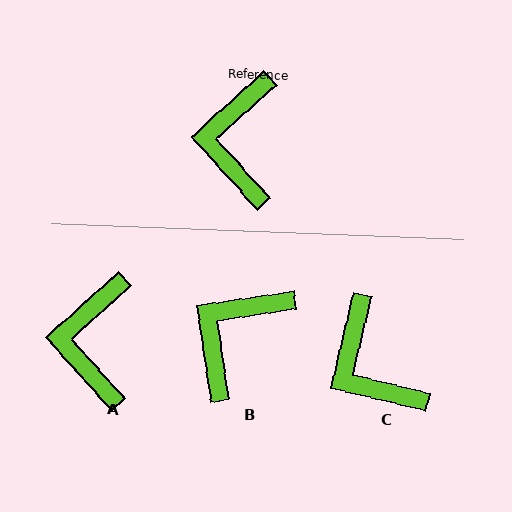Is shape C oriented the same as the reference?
No, it is off by about 34 degrees.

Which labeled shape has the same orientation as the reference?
A.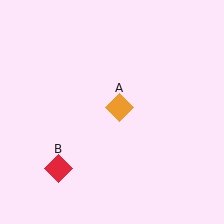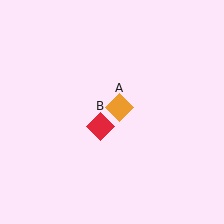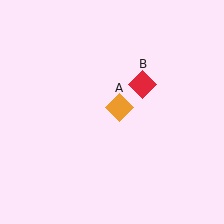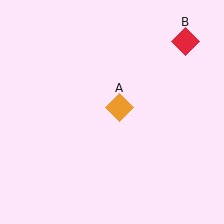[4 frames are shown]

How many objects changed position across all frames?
1 object changed position: red diamond (object B).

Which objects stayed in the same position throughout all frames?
Orange diamond (object A) remained stationary.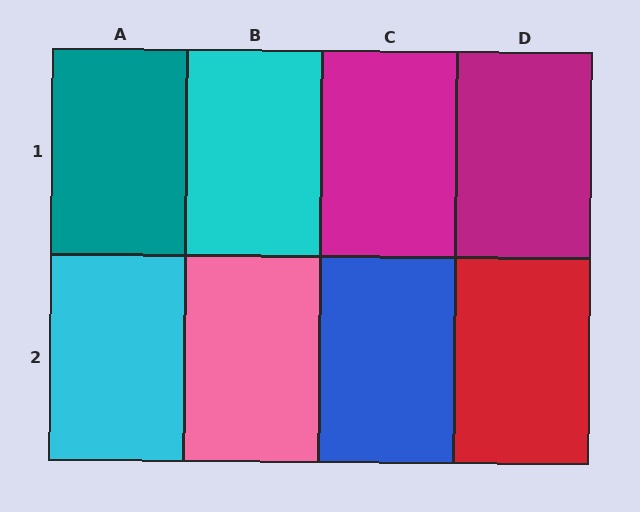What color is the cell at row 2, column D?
Red.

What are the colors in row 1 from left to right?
Teal, cyan, magenta, magenta.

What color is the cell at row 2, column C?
Blue.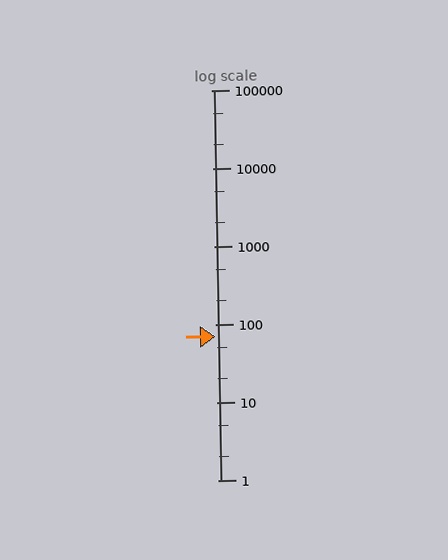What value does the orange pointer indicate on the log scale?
The pointer indicates approximately 69.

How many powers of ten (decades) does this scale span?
The scale spans 5 decades, from 1 to 100000.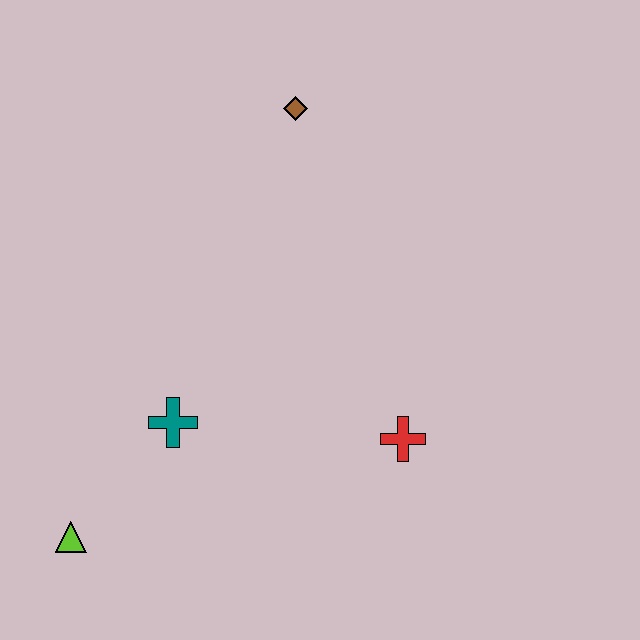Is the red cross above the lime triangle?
Yes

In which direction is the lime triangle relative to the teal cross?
The lime triangle is below the teal cross.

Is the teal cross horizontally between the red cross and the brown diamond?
No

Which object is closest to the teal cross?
The lime triangle is closest to the teal cross.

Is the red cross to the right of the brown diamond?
Yes